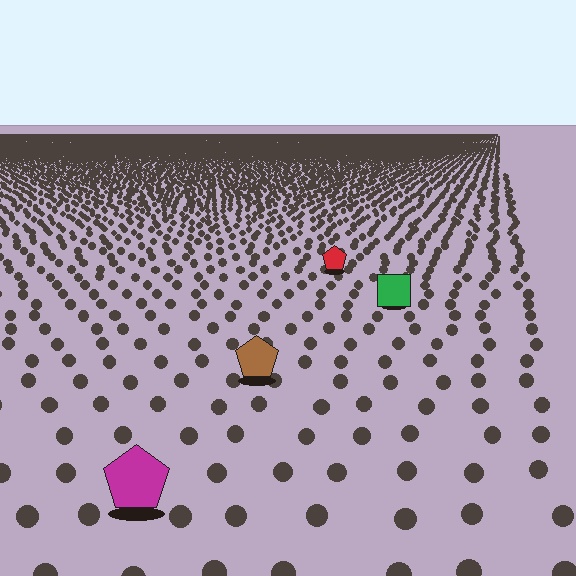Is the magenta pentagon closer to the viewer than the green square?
Yes. The magenta pentagon is closer — you can tell from the texture gradient: the ground texture is coarser near it.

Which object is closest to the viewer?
The magenta pentagon is closest. The texture marks near it are larger and more spread out.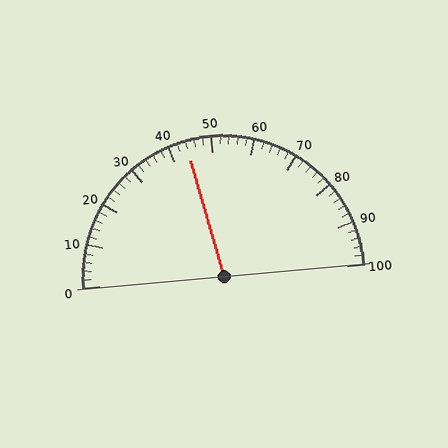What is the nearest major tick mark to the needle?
The nearest major tick mark is 40.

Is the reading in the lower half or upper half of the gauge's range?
The reading is in the lower half of the range (0 to 100).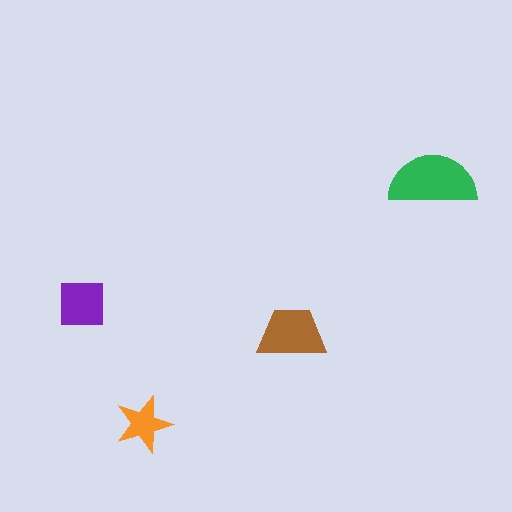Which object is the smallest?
The orange star.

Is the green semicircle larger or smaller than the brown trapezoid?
Larger.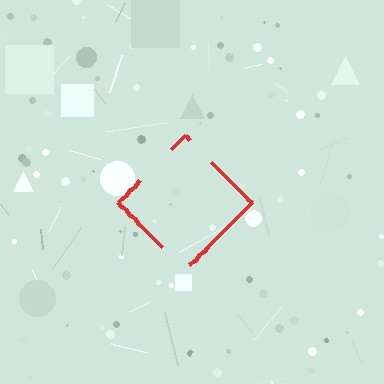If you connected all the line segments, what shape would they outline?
They would outline a diamond.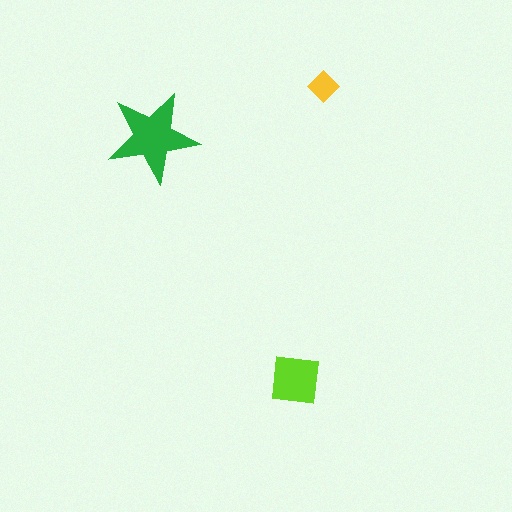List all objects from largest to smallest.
The green star, the lime square, the yellow diamond.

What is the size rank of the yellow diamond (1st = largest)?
3rd.